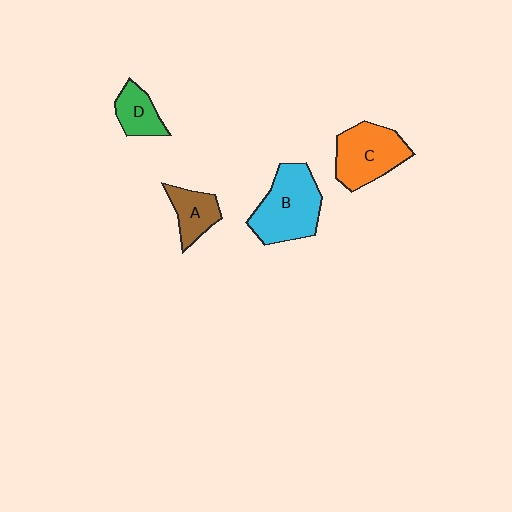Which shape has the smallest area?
Shape D (green).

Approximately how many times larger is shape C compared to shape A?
Approximately 1.7 times.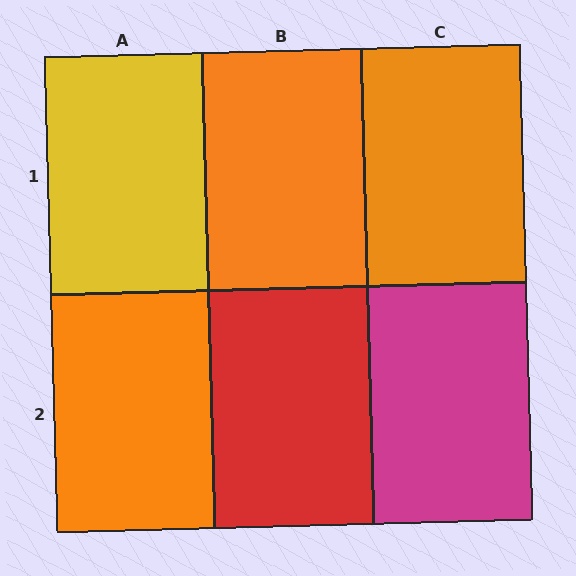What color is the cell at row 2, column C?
Magenta.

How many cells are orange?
3 cells are orange.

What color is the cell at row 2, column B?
Red.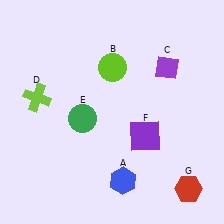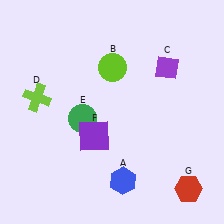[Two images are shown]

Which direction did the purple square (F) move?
The purple square (F) moved left.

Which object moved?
The purple square (F) moved left.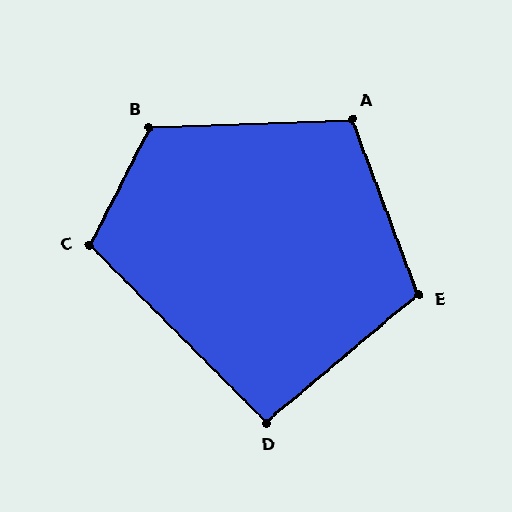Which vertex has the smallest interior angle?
D, at approximately 95 degrees.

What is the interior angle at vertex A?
Approximately 108 degrees (obtuse).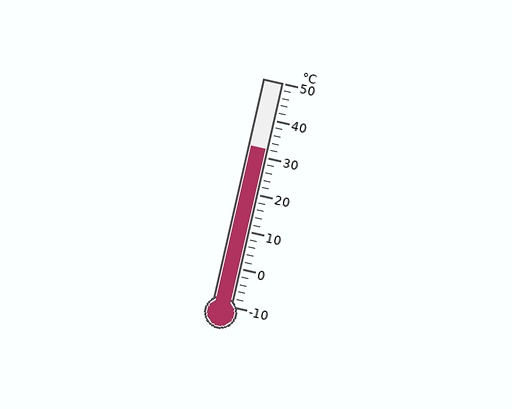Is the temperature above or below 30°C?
The temperature is above 30°C.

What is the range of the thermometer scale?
The thermometer scale ranges from -10°C to 50°C.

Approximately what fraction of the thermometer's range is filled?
The thermometer is filled to approximately 70% of its range.